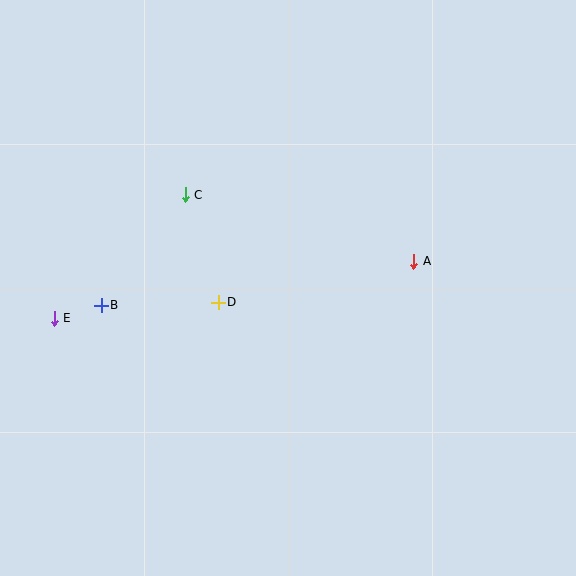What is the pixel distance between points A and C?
The distance between A and C is 238 pixels.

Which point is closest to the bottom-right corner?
Point A is closest to the bottom-right corner.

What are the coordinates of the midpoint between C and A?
The midpoint between C and A is at (300, 228).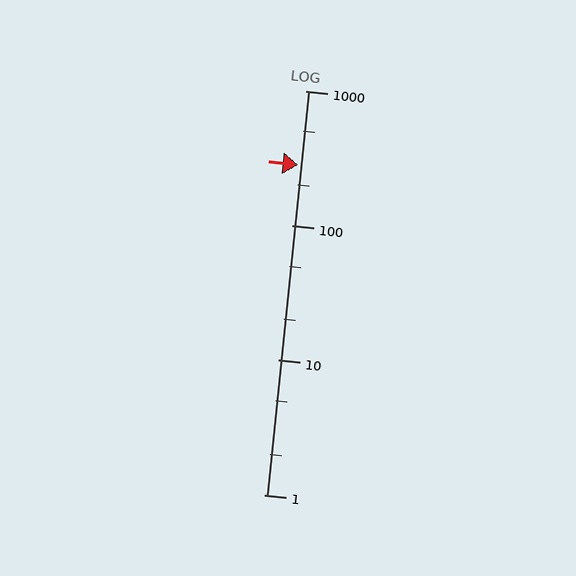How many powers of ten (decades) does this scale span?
The scale spans 3 decades, from 1 to 1000.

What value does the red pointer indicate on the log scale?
The pointer indicates approximately 280.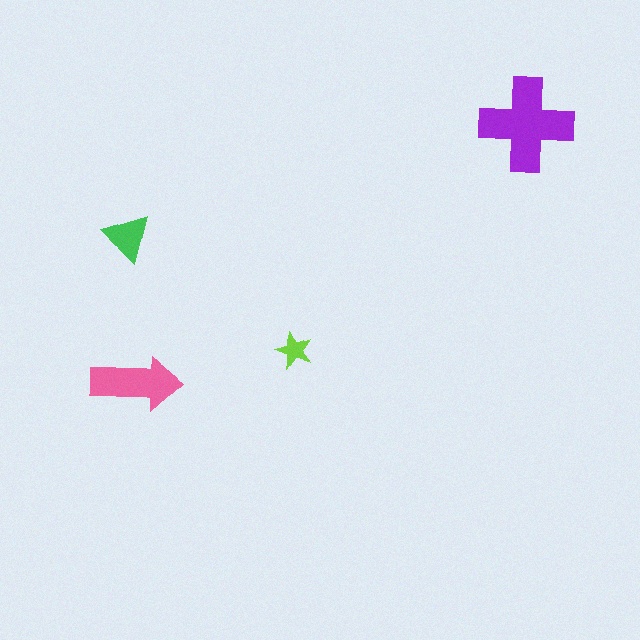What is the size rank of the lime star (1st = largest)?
4th.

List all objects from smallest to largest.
The lime star, the green triangle, the pink arrow, the purple cross.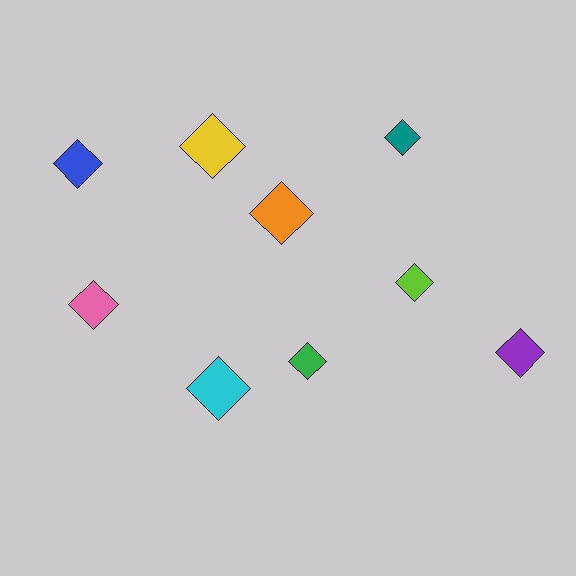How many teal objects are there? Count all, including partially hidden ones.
There is 1 teal object.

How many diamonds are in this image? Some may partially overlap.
There are 9 diamonds.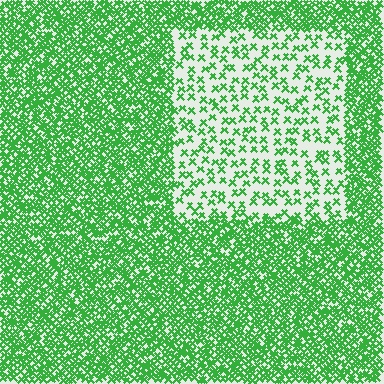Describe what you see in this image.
The image contains small green elements arranged at two different densities. A rectangle-shaped region is visible where the elements are less densely packed than the surrounding area.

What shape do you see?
I see a rectangle.